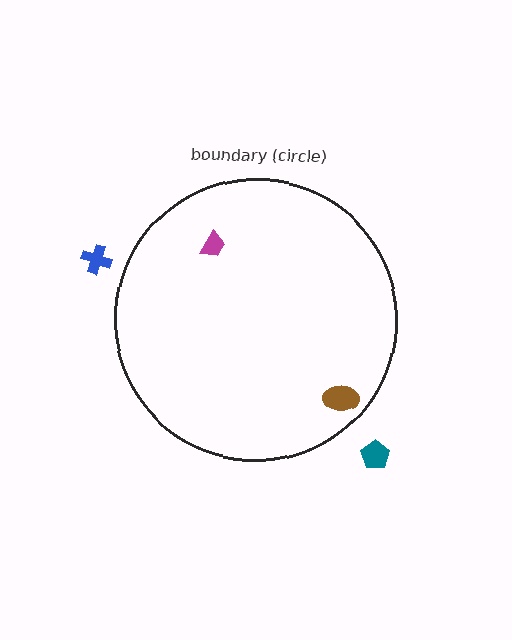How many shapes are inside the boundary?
2 inside, 2 outside.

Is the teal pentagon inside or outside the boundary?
Outside.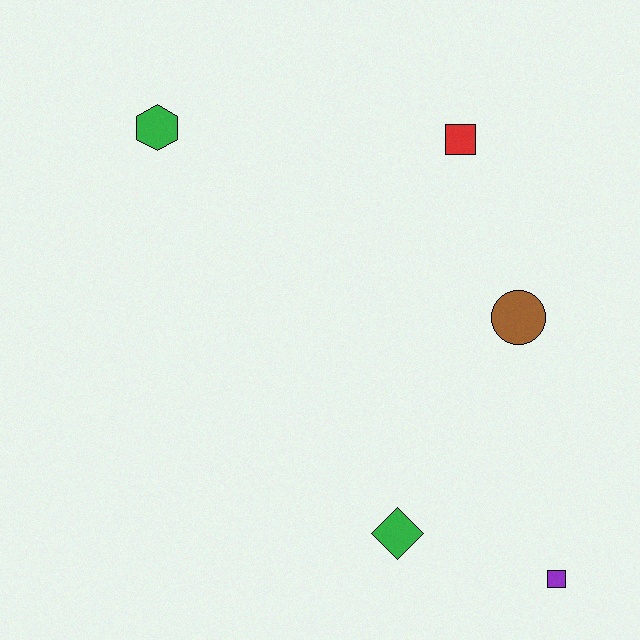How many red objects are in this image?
There is 1 red object.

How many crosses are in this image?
There are no crosses.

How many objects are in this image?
There are 5 objects.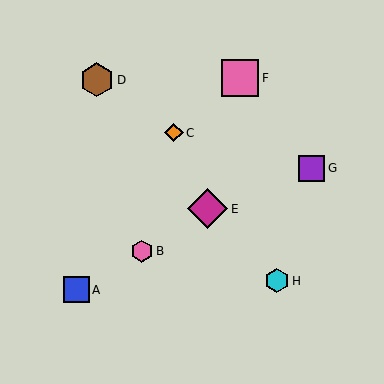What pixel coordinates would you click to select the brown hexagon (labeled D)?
Click at (97, 80) to select the brown hexagon D.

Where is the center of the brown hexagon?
The center of the brown hexagon is at (97, 80).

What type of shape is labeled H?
Shape H is a cyan hexagon.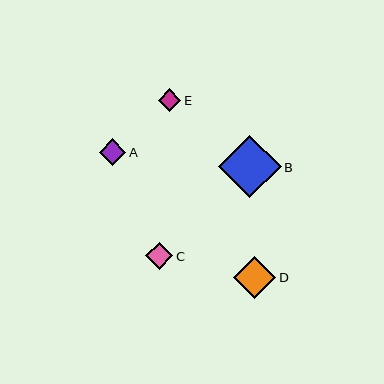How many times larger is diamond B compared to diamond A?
Diamond B is approximately 2.3 times the size of diamond A.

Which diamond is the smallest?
Diamond E is the smallest with a size of approximately 23 pixels.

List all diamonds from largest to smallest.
From largest to smallest: B, D, C, A, E.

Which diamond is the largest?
Diamond B is the largest with a size of approximately 62 pixels.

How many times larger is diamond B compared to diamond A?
Diamond B is approximately 2.3 times the size of diamond A.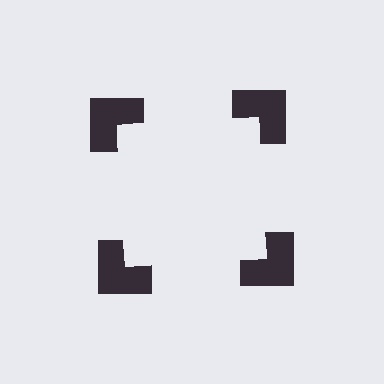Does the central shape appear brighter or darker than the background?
It typically appears slightly brighter than the background, even though no actual brightness change is drawn.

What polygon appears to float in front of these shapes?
An illusory square — its edges are inferred from the aligned wedge cuts in the notched squares, not physically drawn.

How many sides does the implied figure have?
4 sides.